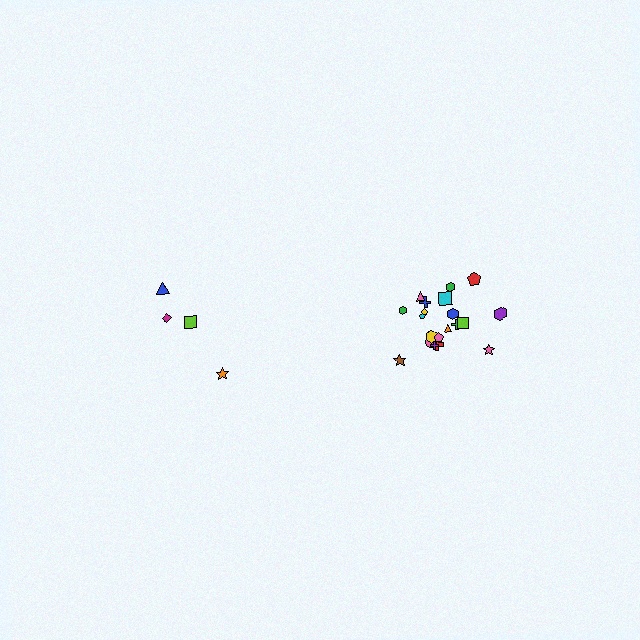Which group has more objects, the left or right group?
The right group.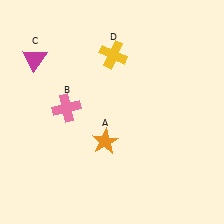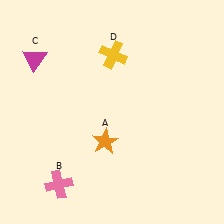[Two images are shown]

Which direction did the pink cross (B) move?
The pink cross (B) moved down.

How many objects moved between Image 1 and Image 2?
1 object moved between the two images.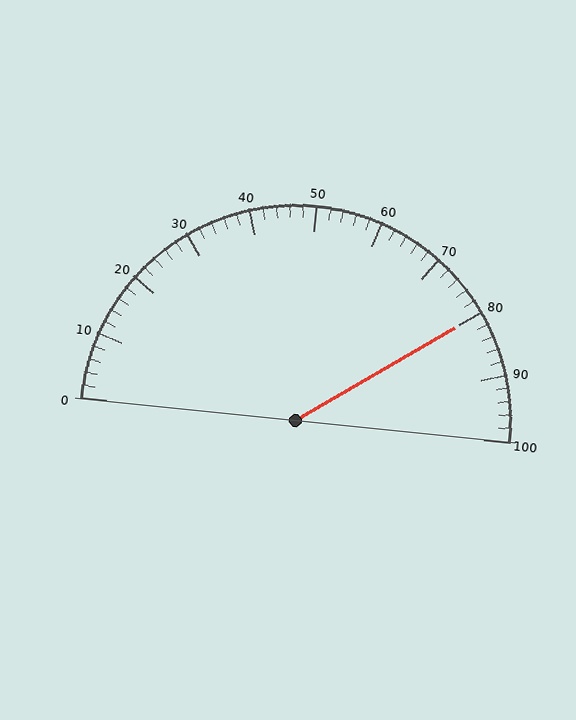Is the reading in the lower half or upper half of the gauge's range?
The reading is in the upper half of the range (0 to 100).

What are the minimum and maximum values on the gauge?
The gauge ranges from 0 to 100.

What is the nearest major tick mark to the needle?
The nearest major tick mark is 80.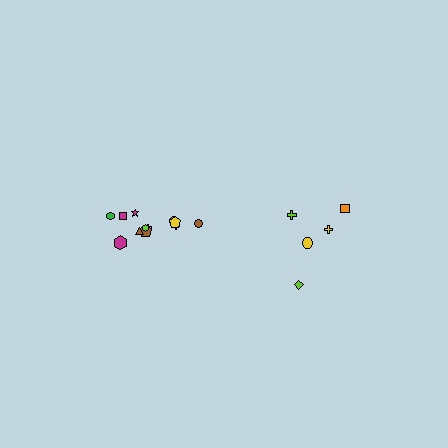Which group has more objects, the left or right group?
The left group.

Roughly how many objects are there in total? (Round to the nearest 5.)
Roughly 15 objects in total.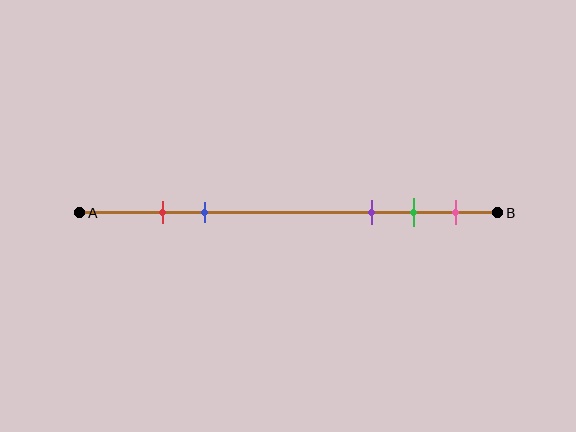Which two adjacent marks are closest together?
The red and blue marks are the closest adjacent pair.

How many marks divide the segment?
There are 5 marks dividing the segment.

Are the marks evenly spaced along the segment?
No, the marks are not evenly spaced.